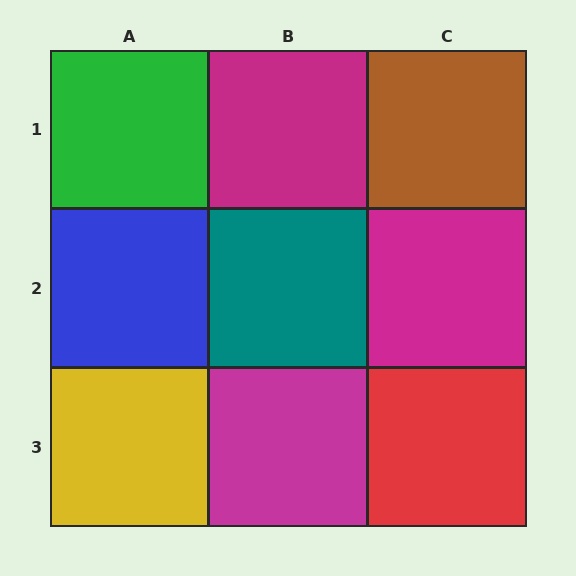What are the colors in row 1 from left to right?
Green, magenta, brown.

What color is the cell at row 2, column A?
Blue.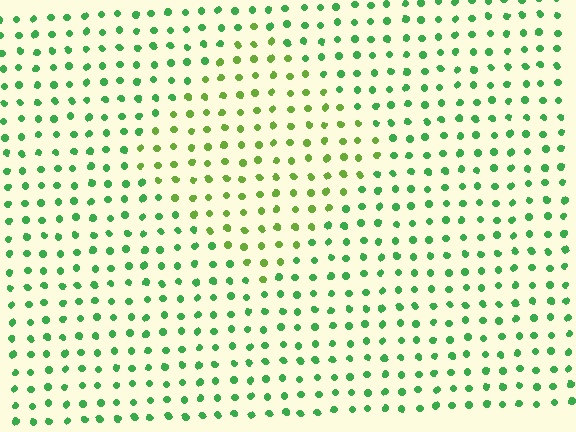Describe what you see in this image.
The image is filled with small green elements in a uniform arrangement. A diamond-shaped region is visible where the elements are tinted to a slightly different hue, forming a subtle color boundary.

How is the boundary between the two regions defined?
The boundary is defined purely by a slight shift in hue (about 35 degrees). Spacing, size, and orientation are identical on both sides.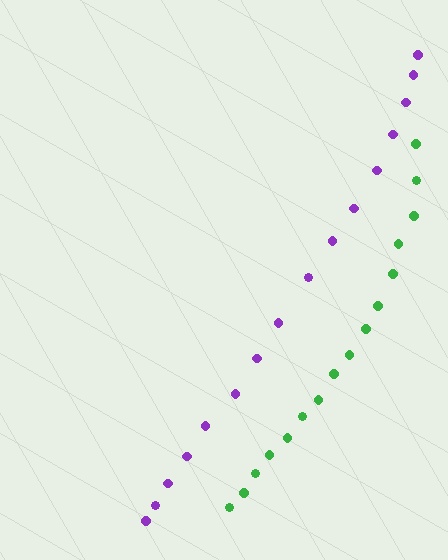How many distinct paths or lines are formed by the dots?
There are 2 distinct paths.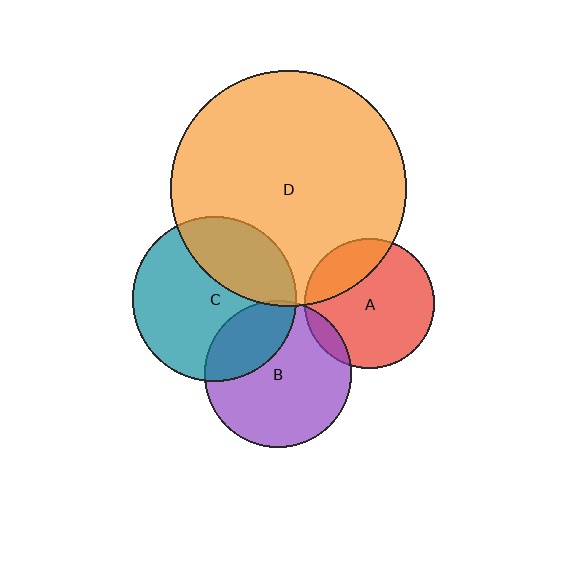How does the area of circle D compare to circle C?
Approximately 2.1 times.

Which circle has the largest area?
Circle D (orange).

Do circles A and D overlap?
Yes.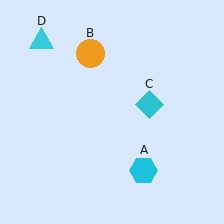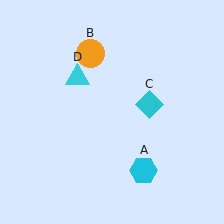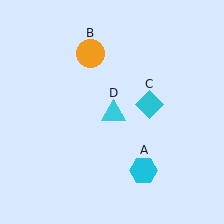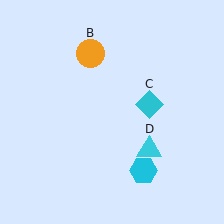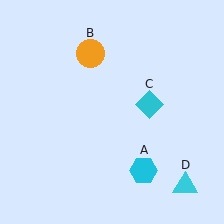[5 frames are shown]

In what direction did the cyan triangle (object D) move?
The cyan triangle (object D) moved down and to the right.